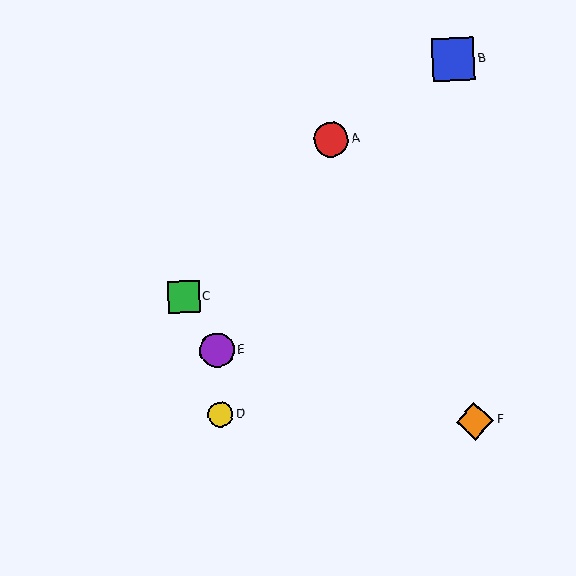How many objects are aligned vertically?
2 objects (D, E) are aligned vertically.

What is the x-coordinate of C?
Object C is at x≈184.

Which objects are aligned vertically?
Objects D, E are aligned vertically.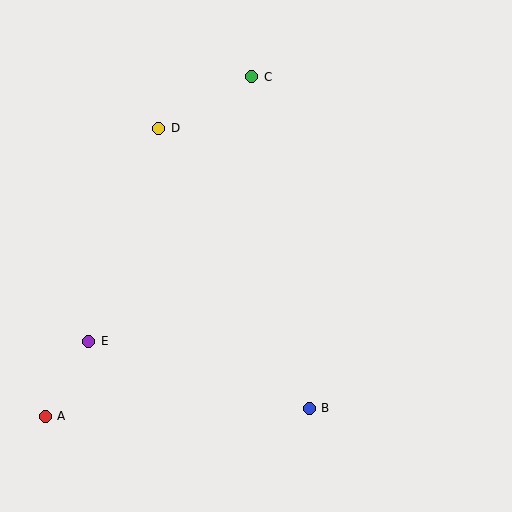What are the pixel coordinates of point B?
Point B is at (309, 408).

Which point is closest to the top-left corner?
Point D is closest to the top-left corner.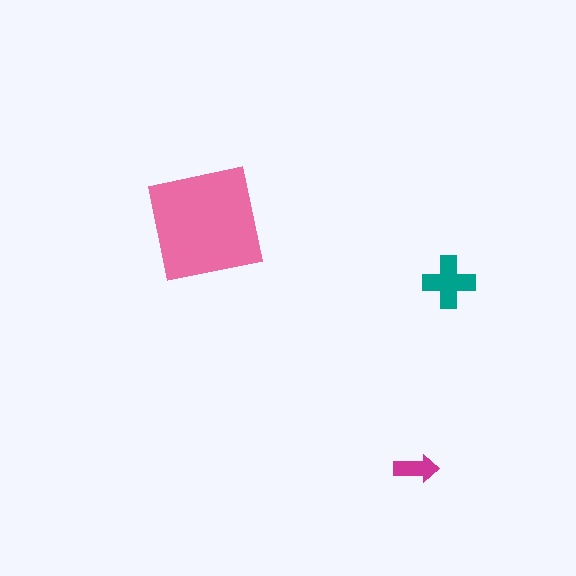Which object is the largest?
The pink square.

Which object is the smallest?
The magenta arrow.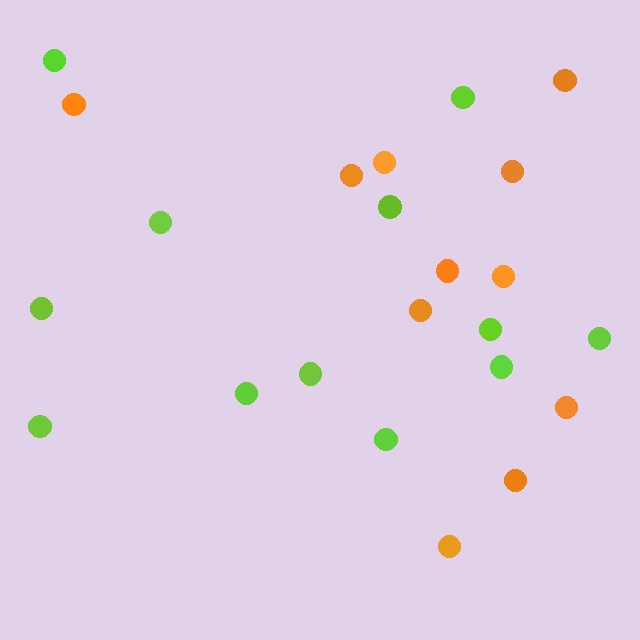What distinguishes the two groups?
There are 2 groups: one group of orange circles (11) and one group of lime circles (12).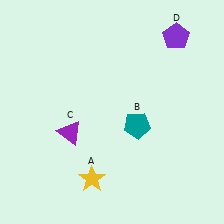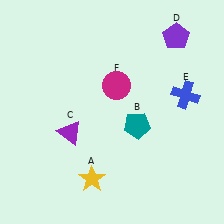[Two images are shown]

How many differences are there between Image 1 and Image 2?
There are 2 differences between the two images.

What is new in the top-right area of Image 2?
A magenta circle (F) was added in the top-right area of Image 2.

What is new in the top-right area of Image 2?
A blue cross (E) was added in the top-right area of Image 2.